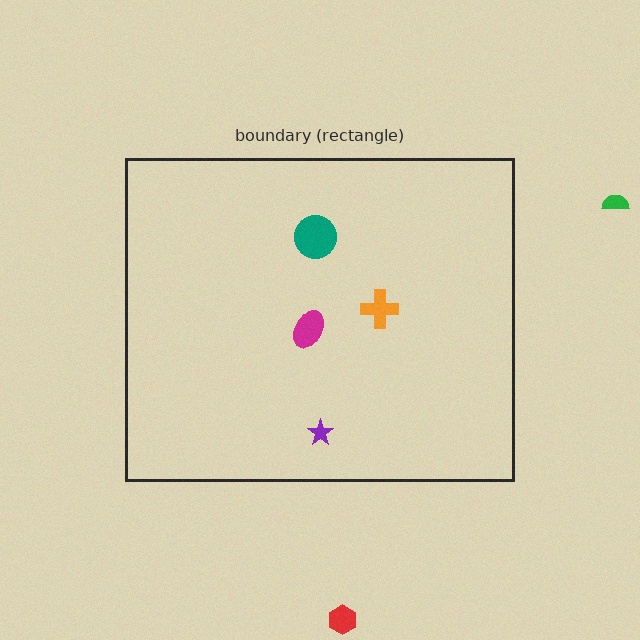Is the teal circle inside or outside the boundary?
Inside.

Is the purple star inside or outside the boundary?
Inside.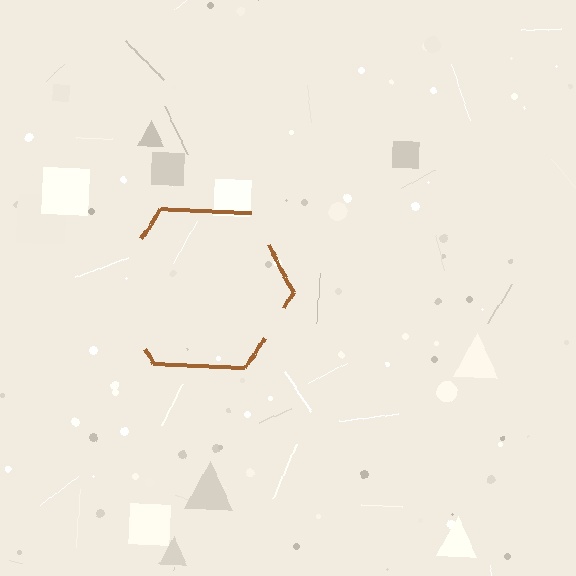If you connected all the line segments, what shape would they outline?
They would outline a hexagon.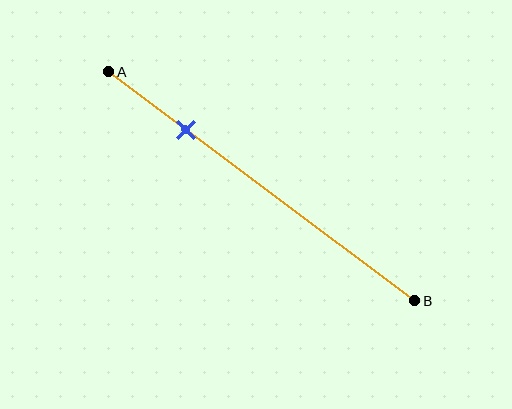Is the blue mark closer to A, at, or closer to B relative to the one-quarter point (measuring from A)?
The blue mark is approximately at the one-quarter point of segment AB.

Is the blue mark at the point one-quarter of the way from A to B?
Yes, the mark is approximately at the one-quarter point.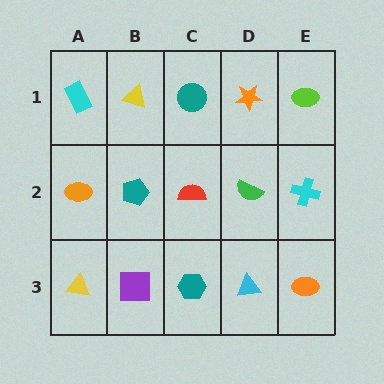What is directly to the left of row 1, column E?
An orange star.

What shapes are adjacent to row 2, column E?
A lime ellipse (row 1, column E), an orange ellipse (row 3, column E), a green semicircle (row 2, column D).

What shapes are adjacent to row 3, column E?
A cyan cross (row 2, column E), a cyan triangle (row 3, column D).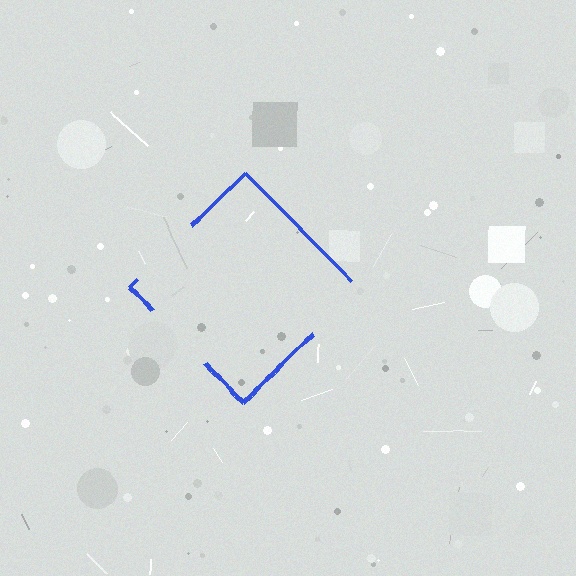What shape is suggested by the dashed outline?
The dashed outline suggests a diamond.